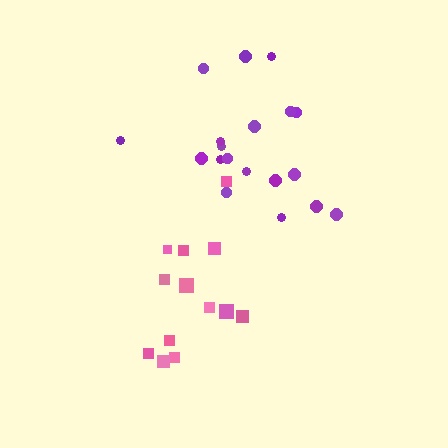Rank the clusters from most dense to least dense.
purple, pink.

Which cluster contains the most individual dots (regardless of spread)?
Purple (19).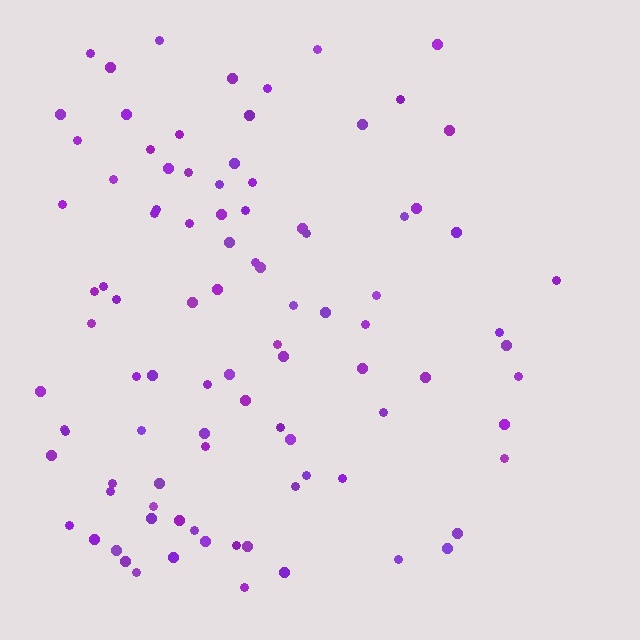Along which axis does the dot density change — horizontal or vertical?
Horizontal.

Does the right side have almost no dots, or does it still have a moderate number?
Still a moderate number, just noticeably fewer than the left.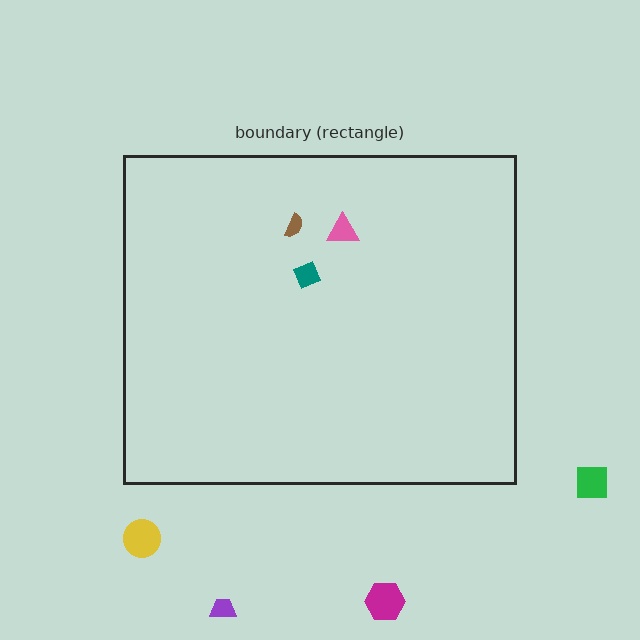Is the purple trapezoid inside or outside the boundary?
Outside.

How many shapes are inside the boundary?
3 inside, 4 outside.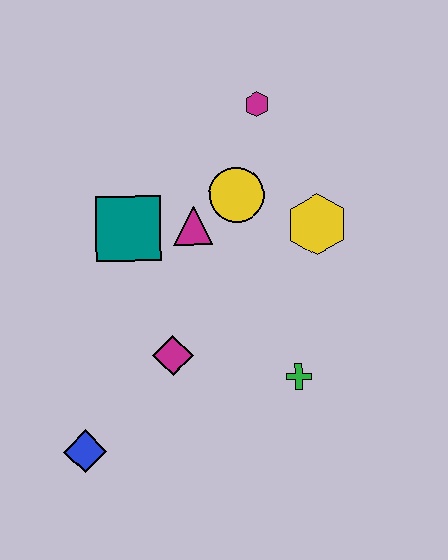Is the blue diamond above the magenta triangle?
No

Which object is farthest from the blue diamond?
The magenta hexagon is farthest from the blue diamond.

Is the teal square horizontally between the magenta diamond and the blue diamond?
Yes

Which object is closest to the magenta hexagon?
The yellow circle is closest to the magenta hexagon.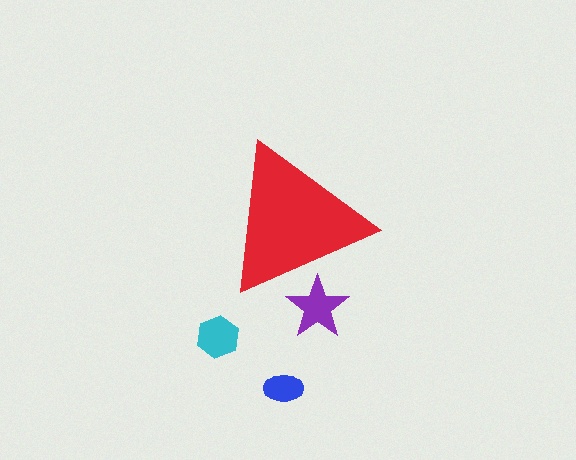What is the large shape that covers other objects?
A red triangle.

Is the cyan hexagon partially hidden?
No, the cyan hexagon is fully visible.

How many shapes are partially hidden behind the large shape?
1 shape is partially hidden.